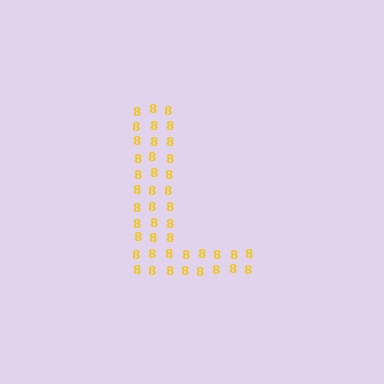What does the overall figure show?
The overall figure shows the letter L.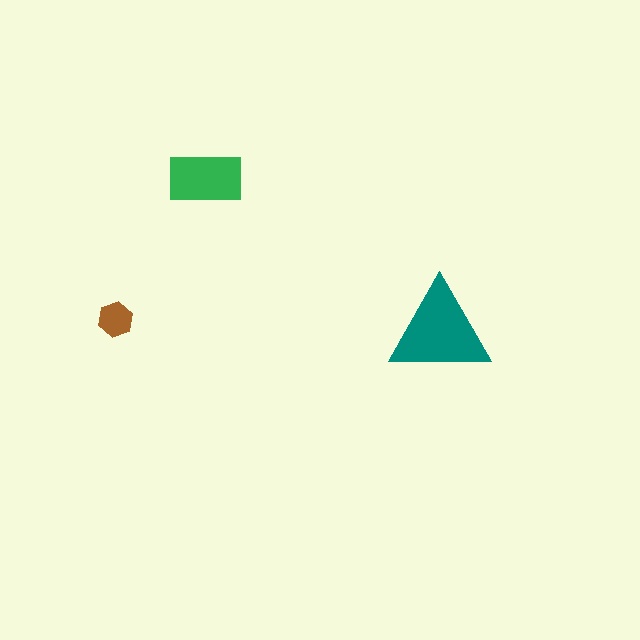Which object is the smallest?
The brown hexagon.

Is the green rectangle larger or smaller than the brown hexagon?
Larger.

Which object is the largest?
The teal triangle.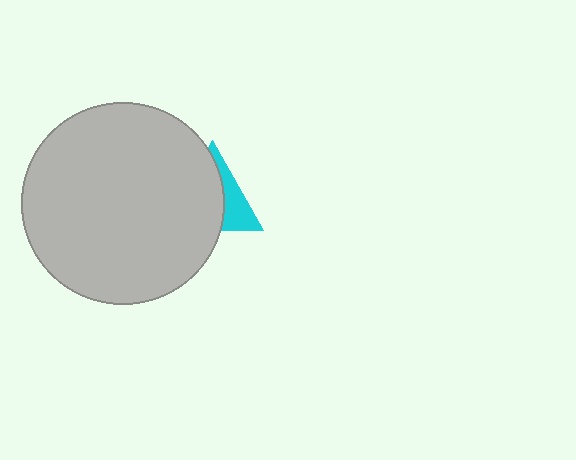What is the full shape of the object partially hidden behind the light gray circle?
The partially hidden object is a cyan triangle.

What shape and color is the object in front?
The object in front is a light gray circle.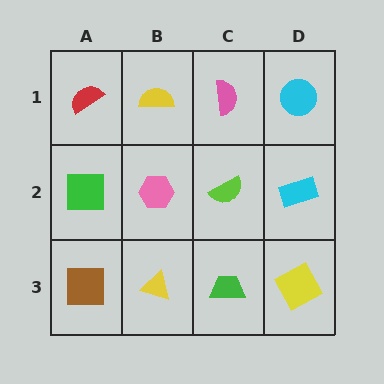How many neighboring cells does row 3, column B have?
3.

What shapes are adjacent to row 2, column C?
A pink semicircle (row 1, column C), a green trapezoid (row 3, column C), a pink hexagon (row 2, column B), a cyan rectangle (row 2, column D).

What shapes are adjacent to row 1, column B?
A pink hexagon (row 2, column B), a red semicircle (row 1, column A), a pink semicircle (row 1, column C).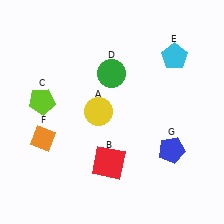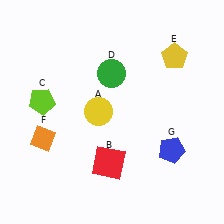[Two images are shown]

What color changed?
The pentagon (E) changed from cyan in Image 1 to yellow in Image 2.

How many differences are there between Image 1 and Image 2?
There is 1 difference between the two images.